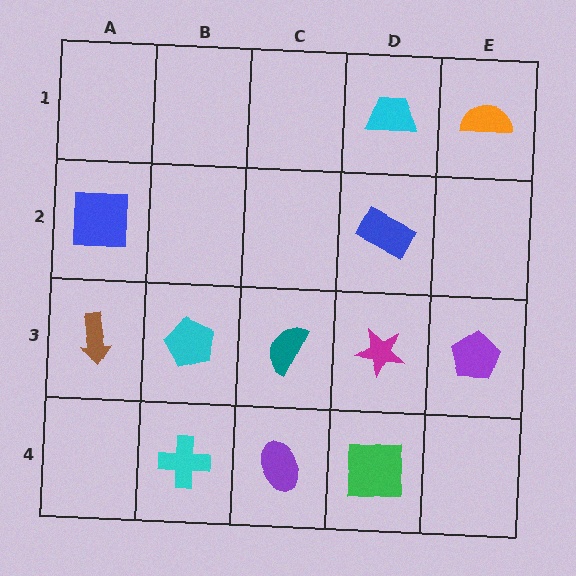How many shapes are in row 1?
2 shapes.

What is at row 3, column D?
A magenta star.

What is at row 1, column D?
A cyan trapezoid.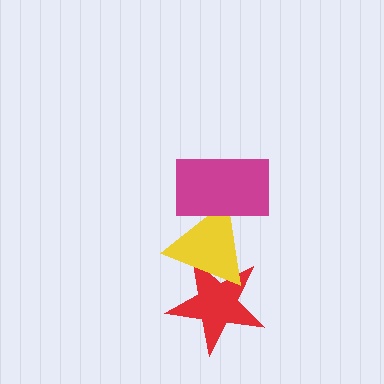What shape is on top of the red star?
The yellow triangle is on top of the red star.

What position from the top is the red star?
The red star is 3rd from the top.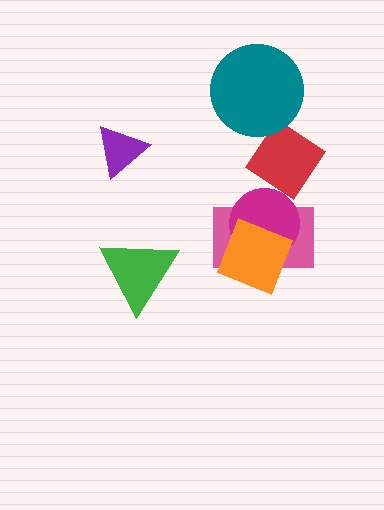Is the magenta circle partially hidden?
Yes, it is partially covered by another shape.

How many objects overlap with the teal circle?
1 object overlaps with the teal circle.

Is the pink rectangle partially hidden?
Yes, it is partially covered by another shape.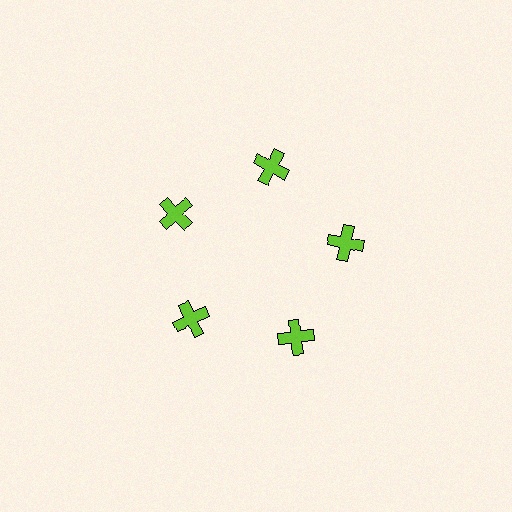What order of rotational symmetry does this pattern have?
This pattern has 5-fold rotational symmetry.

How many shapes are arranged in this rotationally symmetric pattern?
There are 5 shapes, arranged in 5 groups of 1.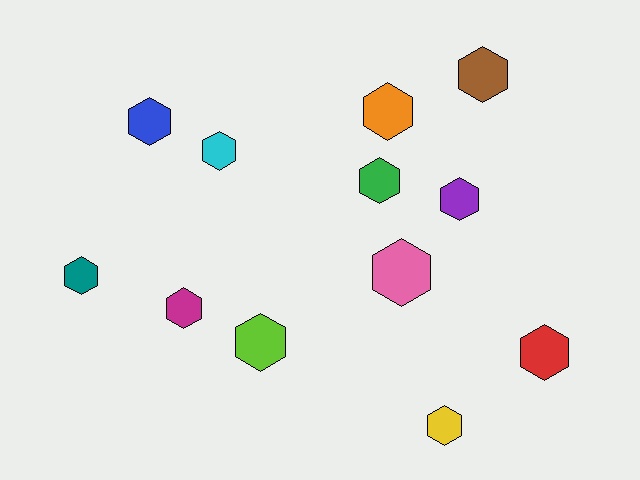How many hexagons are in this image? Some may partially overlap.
There are 12 hexagons.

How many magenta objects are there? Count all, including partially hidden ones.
There is 1 magenta object.